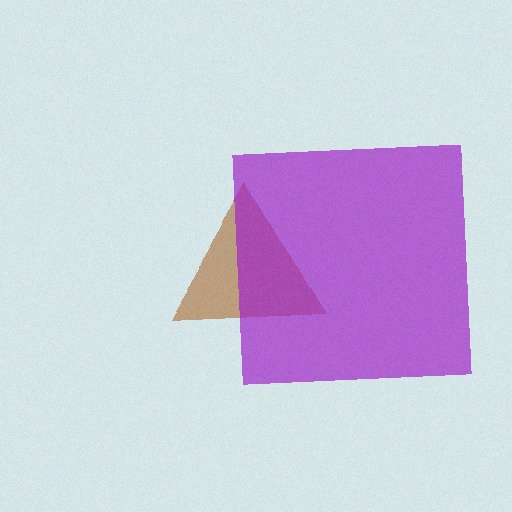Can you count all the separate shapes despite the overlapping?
Yes, there are 2 separate shapes.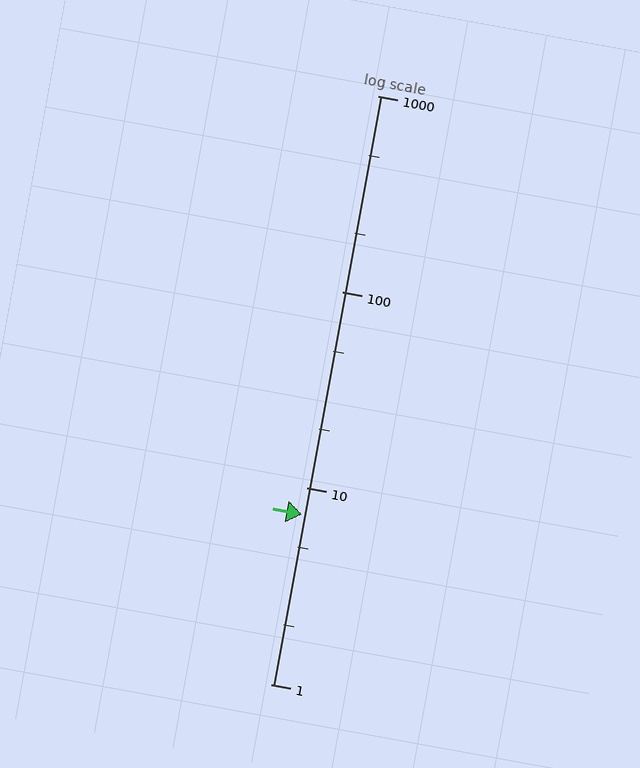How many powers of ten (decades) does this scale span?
The scale spans 3 decades, from 1 to 1000.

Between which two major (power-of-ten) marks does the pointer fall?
The pointer is between 1 and 10.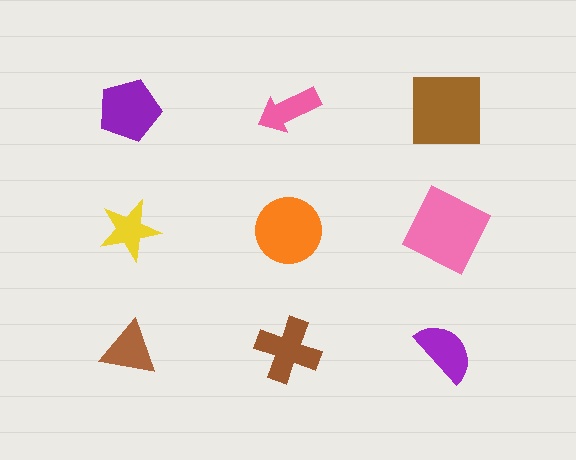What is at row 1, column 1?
A purple pentagon.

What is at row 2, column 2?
An orange circle.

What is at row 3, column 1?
A brown triangle.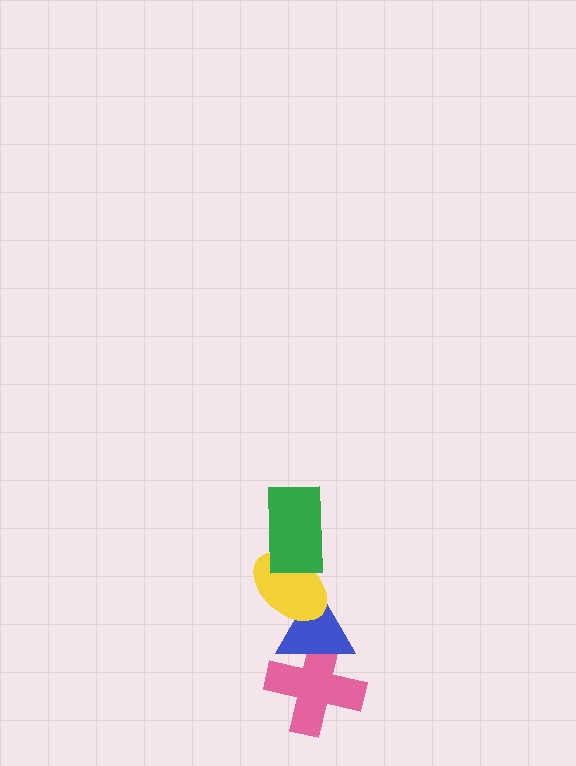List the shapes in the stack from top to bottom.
From top to bottom: the green rectangle, the yellow ellipse, the blue triangle, the pink cross.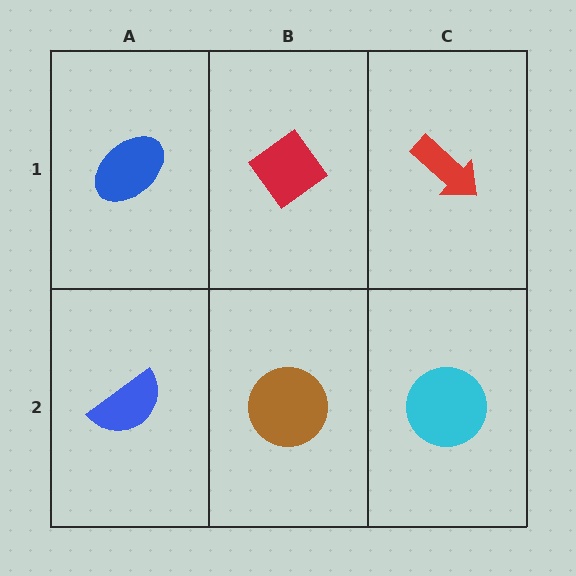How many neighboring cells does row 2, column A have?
2.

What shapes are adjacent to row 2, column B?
A red diamond (row 1, column B), a blue semicircle (row 2, column A), a cyan circle (row 2, column C).